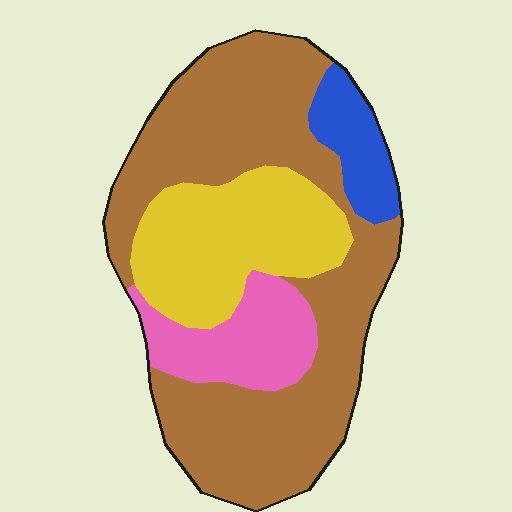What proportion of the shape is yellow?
Yellow takes up about one quarter (1/4) of the shape.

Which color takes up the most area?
Brown, at roughly 55%.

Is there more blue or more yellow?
Yellow.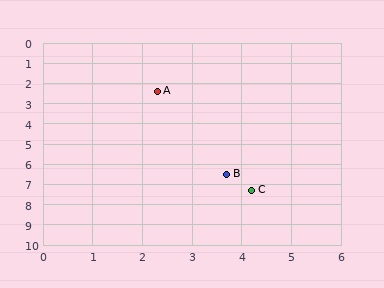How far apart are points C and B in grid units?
Points C and B are about 0.9 grid units apart.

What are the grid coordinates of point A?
Point A is at approximately (2.3, 2.4).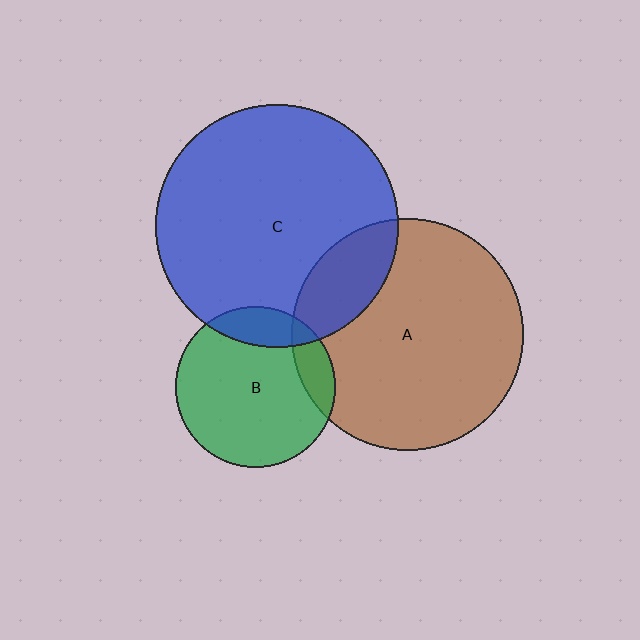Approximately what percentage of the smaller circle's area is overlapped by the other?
Approximately 20%.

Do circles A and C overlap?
Yes.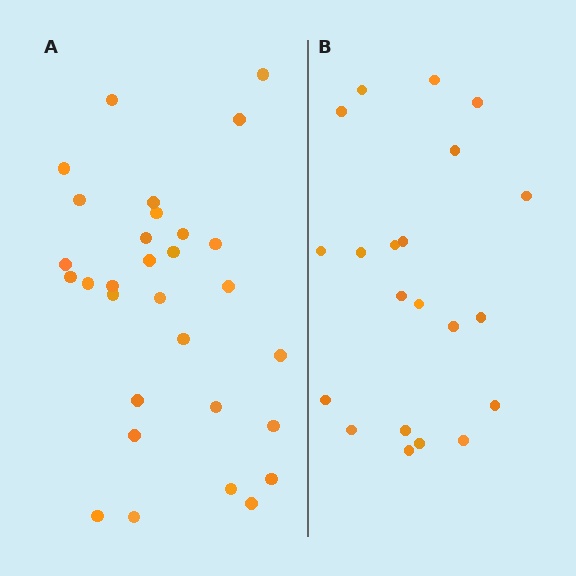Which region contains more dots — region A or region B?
Region A (the left region) has more dots.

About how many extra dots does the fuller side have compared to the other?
Region A has roughly 8 or so more dots than region B.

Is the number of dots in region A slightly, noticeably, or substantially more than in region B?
Region A has noticeably more, but not dramatically so. The ratio is roughly 1.4 to 1.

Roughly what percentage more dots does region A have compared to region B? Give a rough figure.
About 45% more.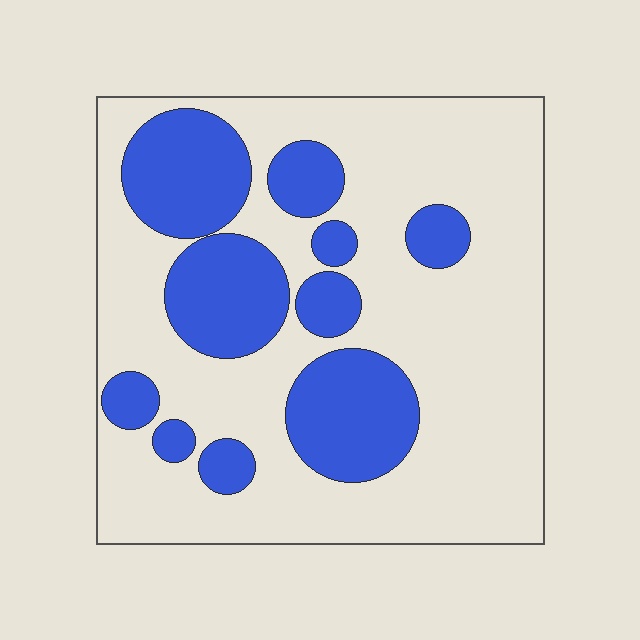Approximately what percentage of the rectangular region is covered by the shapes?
Approximately 30%.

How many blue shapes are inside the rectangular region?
10.